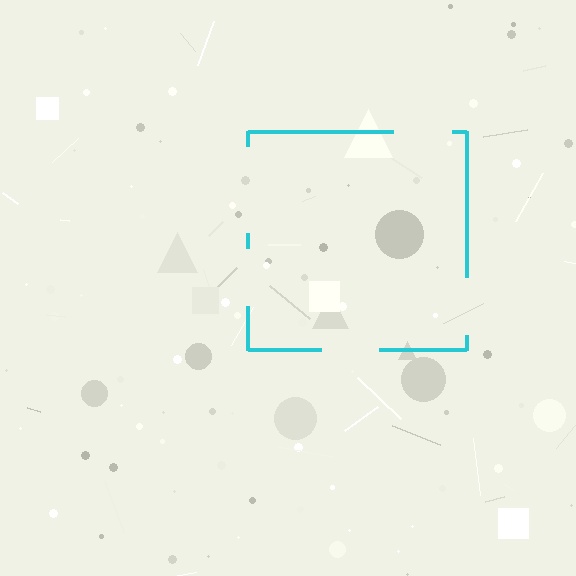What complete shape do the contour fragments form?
The contour fragments form a square.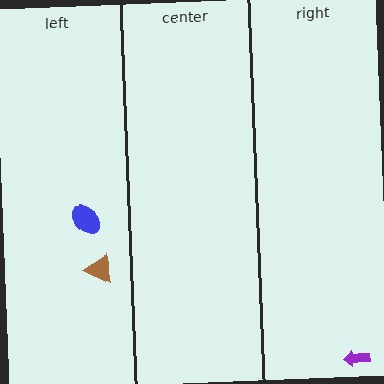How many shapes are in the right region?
1.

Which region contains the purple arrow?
The right region.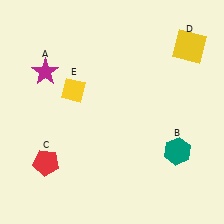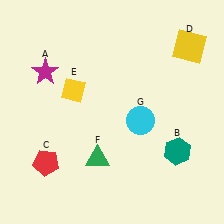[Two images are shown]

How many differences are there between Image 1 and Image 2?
There are 2 differences between the two images.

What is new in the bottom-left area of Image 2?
A green triangle (F) was added in the bottom-left area of Image 2.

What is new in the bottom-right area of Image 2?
A cyan circle (G) was added in the bottom-right area of Image 2.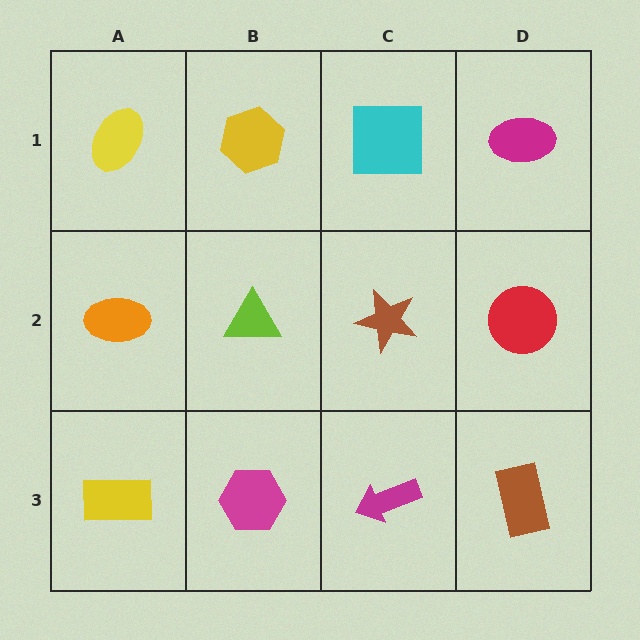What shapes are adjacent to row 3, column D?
A red circle (row 2, column D), a magenta arrow (row 3, column C).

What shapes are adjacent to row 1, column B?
A lime triangle (row 2, column B), a yellow ellipse (row 1, column A), a cyan square (row 1, column C).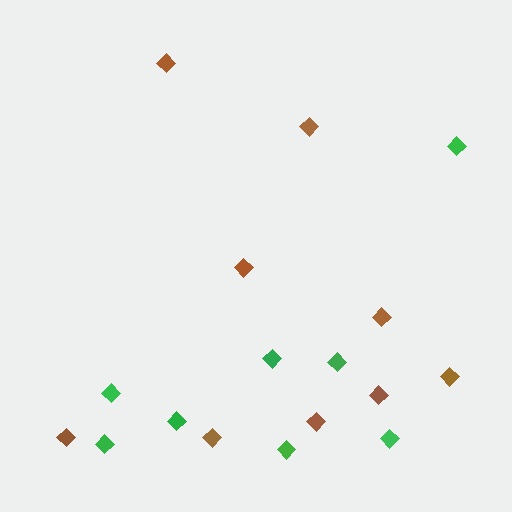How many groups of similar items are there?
There are 2 groups: one group of brown diamonds (9) and one group of green diamonds (8).